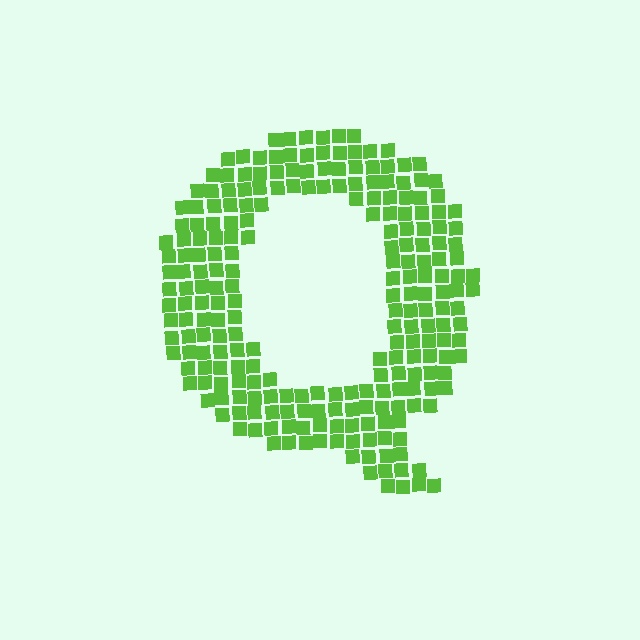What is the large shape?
The large shape is the letter Q.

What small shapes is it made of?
It is made of small squares.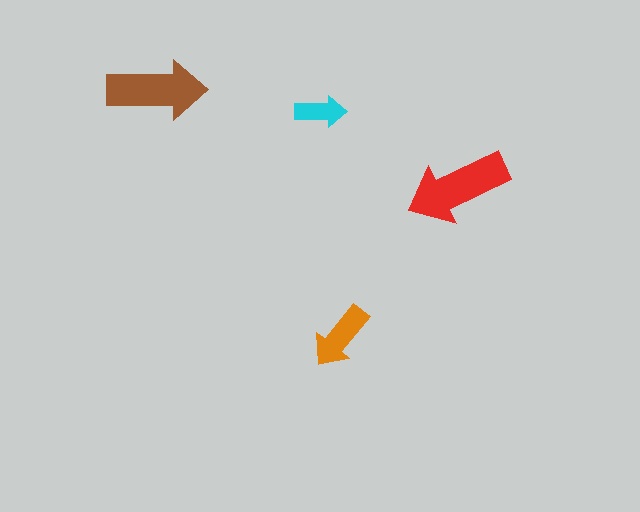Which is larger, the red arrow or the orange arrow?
The red one.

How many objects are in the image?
There are 4 objects in the image.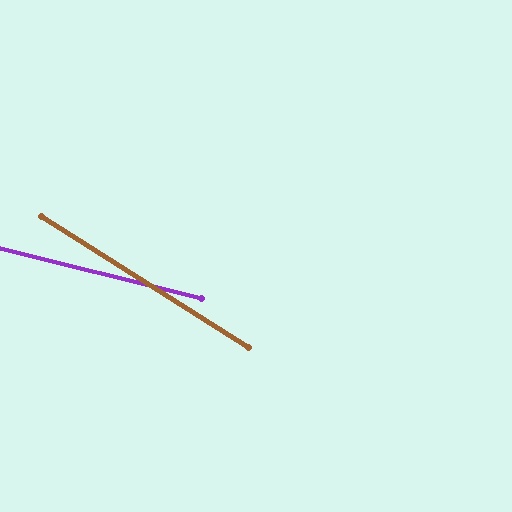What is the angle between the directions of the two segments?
Approximately 18 degrees.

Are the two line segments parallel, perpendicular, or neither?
Neither parallel nor perpendicular — they differ by about 18°.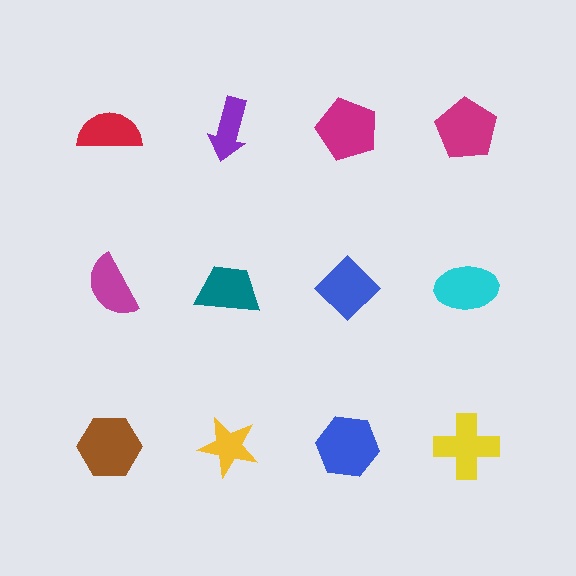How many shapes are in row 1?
4 shapes.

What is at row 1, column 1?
A red semicircle.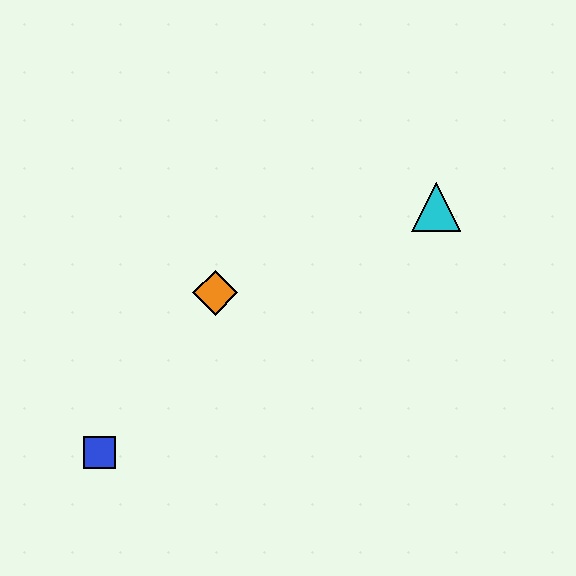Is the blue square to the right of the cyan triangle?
No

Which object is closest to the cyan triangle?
The orange diamond is closest to the cyan triangle.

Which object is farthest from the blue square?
The cyan triangle is farthest from the blue square.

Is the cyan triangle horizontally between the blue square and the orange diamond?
No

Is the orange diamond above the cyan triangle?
No